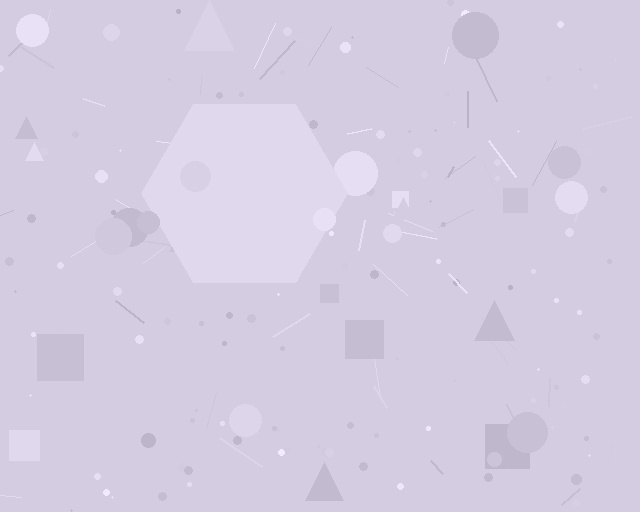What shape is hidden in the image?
A hexagon is hidden in the image.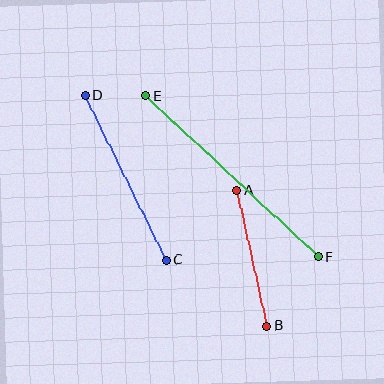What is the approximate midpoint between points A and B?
The midpoint is at approximately (252, 258) pixels.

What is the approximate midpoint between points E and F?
The midpoint is at approximately (232, 177) pixels.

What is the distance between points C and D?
The distance is approximately 184 pixels.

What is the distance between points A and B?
The distance is approximately 139 pixels.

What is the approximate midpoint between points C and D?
The midpoint is at approximately (126, 178) pixels.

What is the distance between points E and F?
The distance is approximately 236 pixels.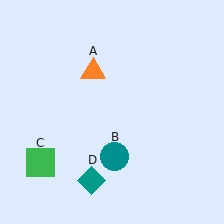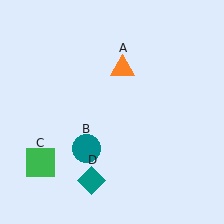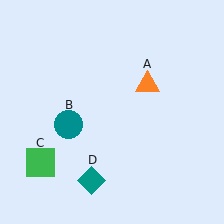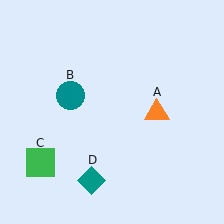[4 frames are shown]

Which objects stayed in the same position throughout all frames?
Green square (object C) and teal diamond (object D) remained stationary.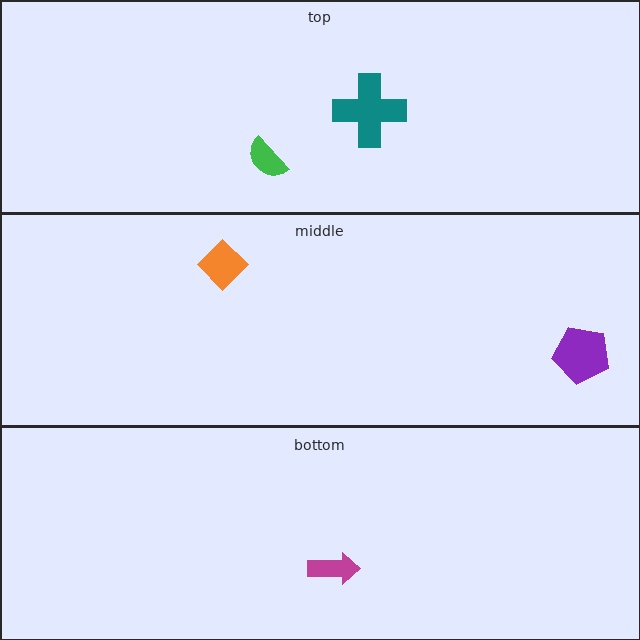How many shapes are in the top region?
2.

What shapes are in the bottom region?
The magenta arrow.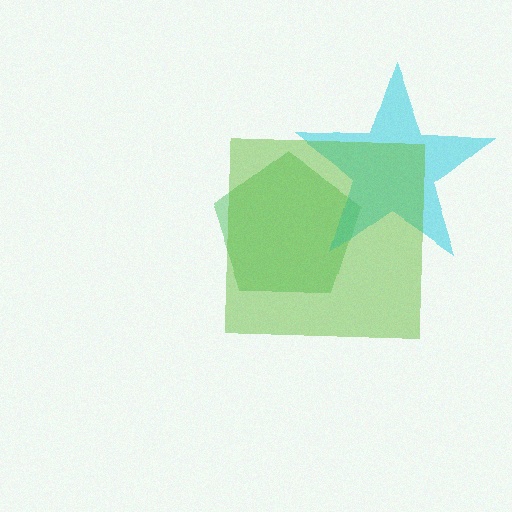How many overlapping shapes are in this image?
There are 3 overlapping shapes in the image.